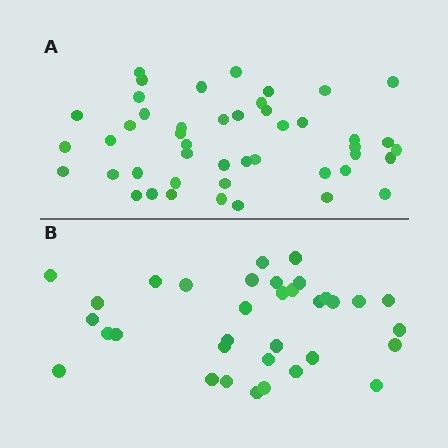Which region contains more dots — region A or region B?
Region A (the top region) has more dots.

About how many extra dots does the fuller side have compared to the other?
Region A has roughly 12 or so more dots than region B.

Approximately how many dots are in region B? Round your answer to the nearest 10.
About 30 dots. (The exact count is 34, which rounds to 30.)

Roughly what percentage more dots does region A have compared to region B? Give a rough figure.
About 35% more.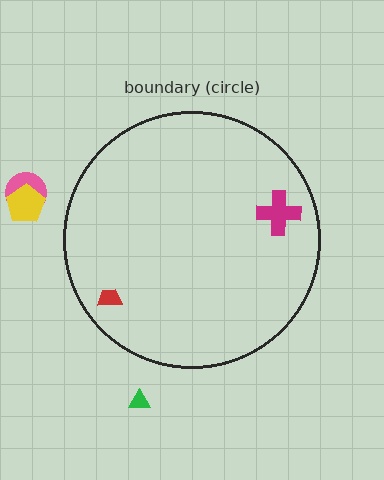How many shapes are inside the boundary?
2 inside, 3 outside.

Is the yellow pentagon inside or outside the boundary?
Outside.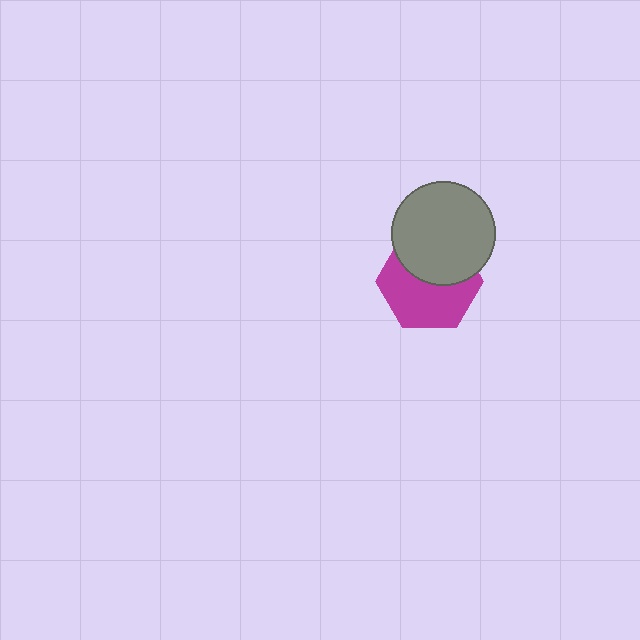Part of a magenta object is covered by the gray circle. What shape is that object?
It is a hexagon.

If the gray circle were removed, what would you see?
You would see the complete magenta hexagon.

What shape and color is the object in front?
The object in front is a gray circle.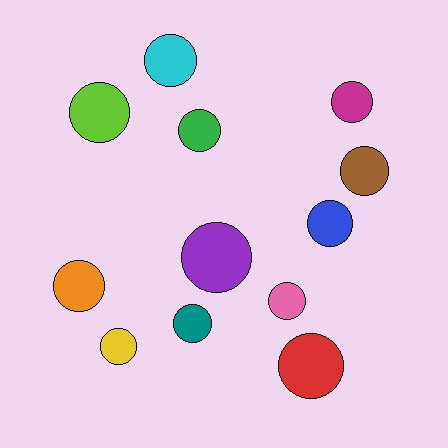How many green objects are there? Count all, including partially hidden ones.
There is 1 green object.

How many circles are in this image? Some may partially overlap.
There are 12 circles.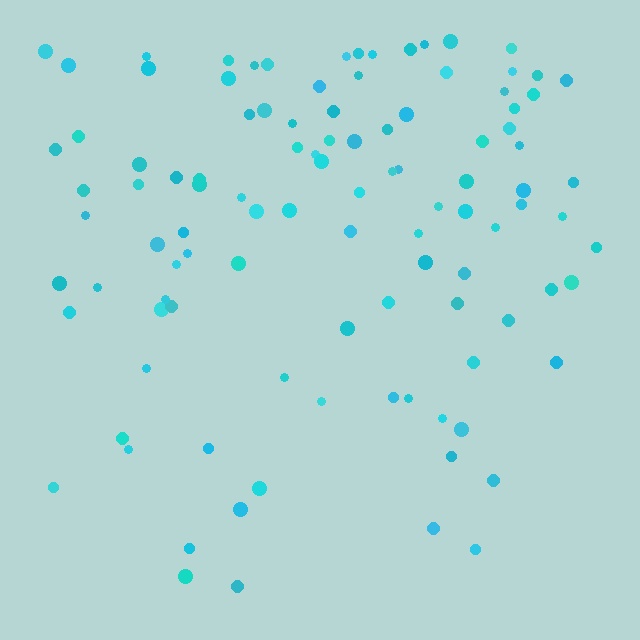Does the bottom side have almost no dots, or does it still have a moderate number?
Still a moderate number, just noticeably fewer than the top.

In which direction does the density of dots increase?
From bottom to top, with the top side densest.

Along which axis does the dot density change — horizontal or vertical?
Vertical.